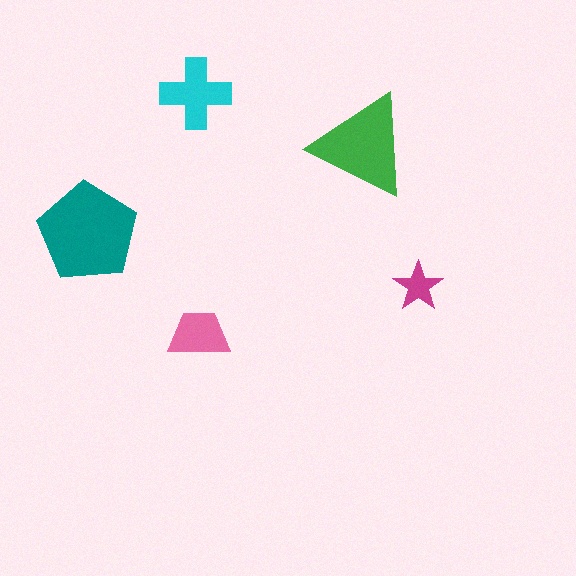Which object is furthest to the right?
The magenta star is rightmost.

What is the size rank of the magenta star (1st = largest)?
5th.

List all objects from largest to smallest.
The teal pentagon, the green triangle, the cyan cross, the pink trapezoid, the magenta star.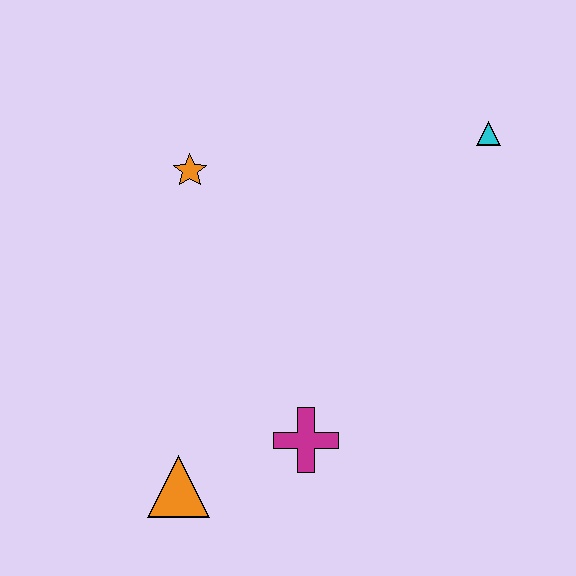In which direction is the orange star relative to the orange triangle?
The orange star is above the orange triangle.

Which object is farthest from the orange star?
The orange triangle is farthest from the orange star.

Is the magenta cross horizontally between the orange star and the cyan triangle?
Yes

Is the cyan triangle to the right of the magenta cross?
Yes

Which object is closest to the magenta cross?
The orange triangle is closest to the magenta cross.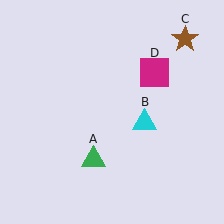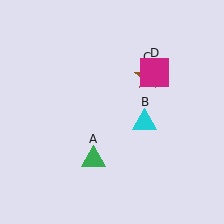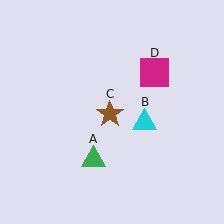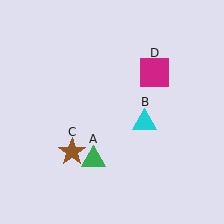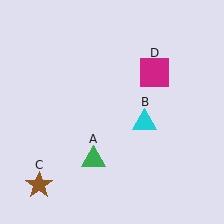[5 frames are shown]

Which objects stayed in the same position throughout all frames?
Green triangle (object A) and cyan triangle (object B) and magenta square (object D) remained stationary.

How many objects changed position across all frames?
1 object changed position: brown star (object C).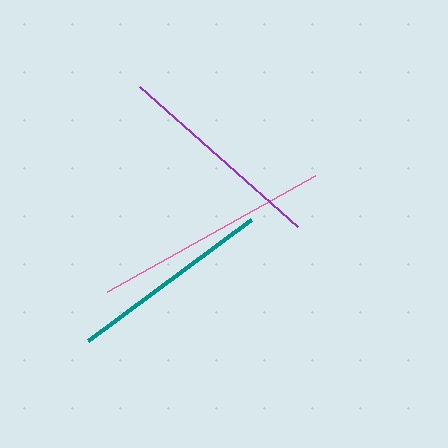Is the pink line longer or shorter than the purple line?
The pink line is longer than the purple line.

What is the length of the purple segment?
The purple segment is approximately 211 pixels long.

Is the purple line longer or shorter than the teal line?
The purple line is longer than the teal line.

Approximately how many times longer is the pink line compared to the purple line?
The pink line is approximately 1.1 times the length of the purple line.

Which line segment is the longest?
The pink line is the longest at approximately 238 pixels.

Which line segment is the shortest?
The teal line is the shortest at approximately 203 pixels.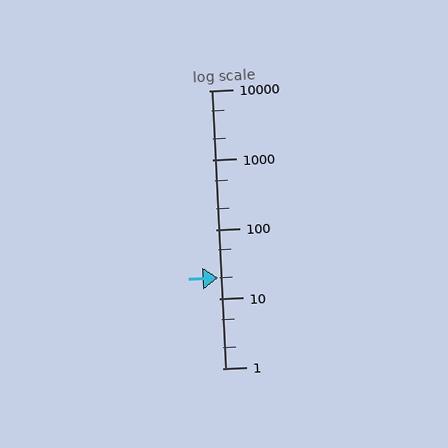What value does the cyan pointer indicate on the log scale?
The pointer indicates approximately 20.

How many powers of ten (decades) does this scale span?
The scale spans 4 decades, from 1 to 10000.